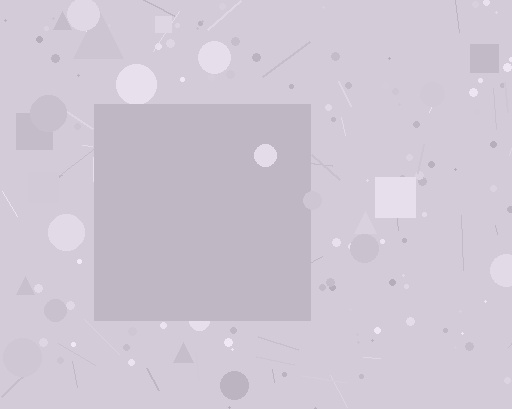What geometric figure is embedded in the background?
A square is embedded in the background.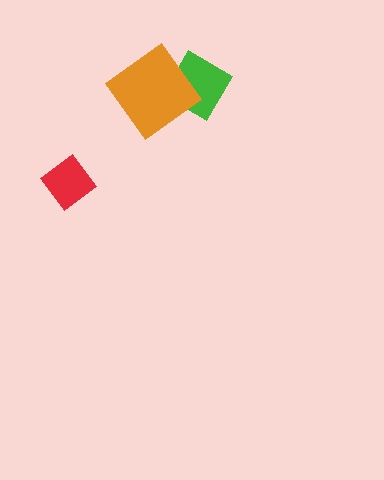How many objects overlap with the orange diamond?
1 object overlaps with the orange diamond.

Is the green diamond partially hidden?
Yes, it is partially covered by another shape.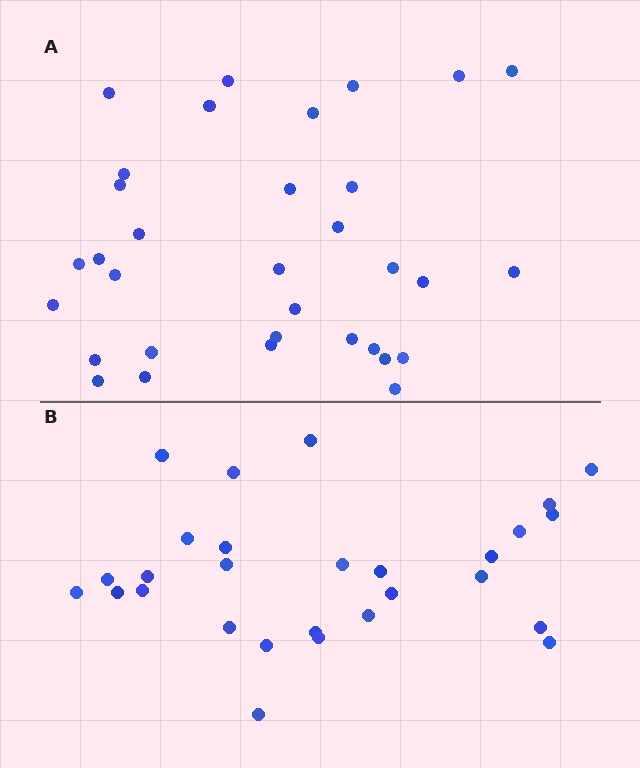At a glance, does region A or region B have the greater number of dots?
Region A (the top region) has more dots.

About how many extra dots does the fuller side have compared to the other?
Region A has about 5 more dots than region B.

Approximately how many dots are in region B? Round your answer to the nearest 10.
About 30 dots. (The exact count is 28, which rounds to 30.)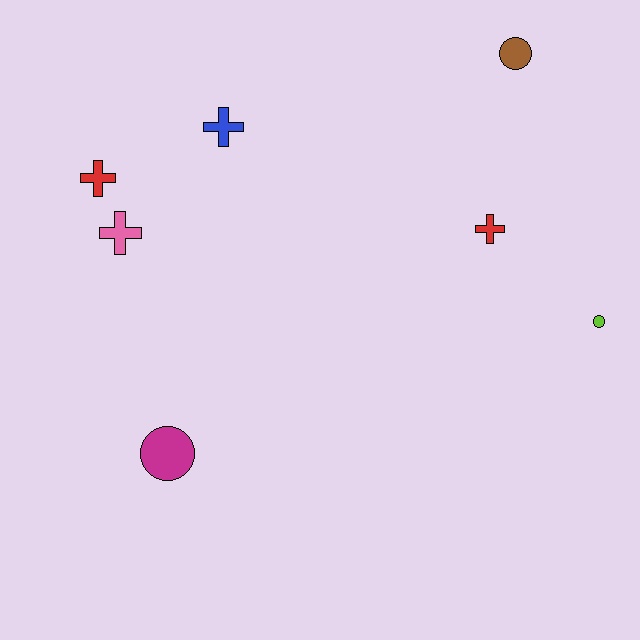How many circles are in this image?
There are 3 circles.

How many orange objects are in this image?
There are no orange objects.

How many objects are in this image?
There are 7 objects.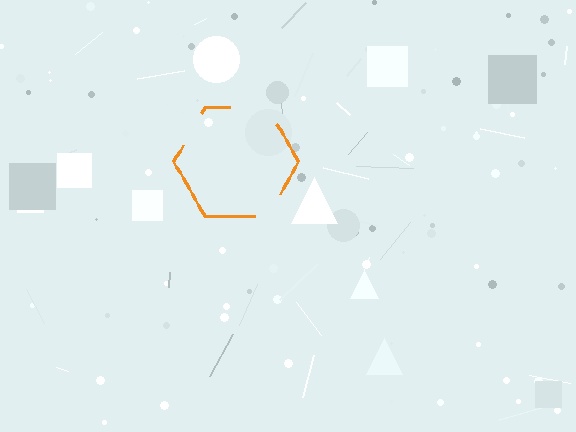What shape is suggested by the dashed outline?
The dashed outline suggests a hexagon.